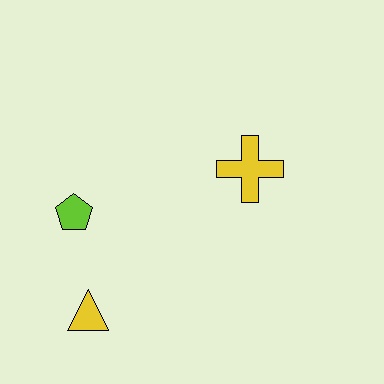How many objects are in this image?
There are 3 objects.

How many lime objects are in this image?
There is 1 lime object.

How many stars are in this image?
There are no stars.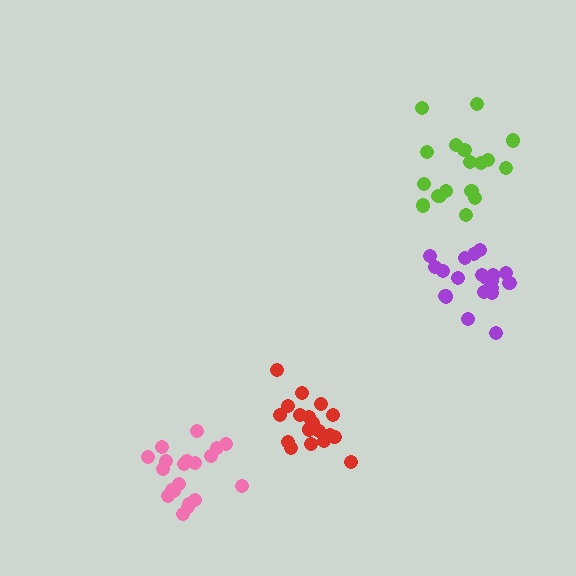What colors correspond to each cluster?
The clusters are colored: purple, red, lime, pink.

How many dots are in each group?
Group 1: 21 dots, Group 2: 18 dots, Group 3: 19 dots, Group 4: 20 dots (78 total).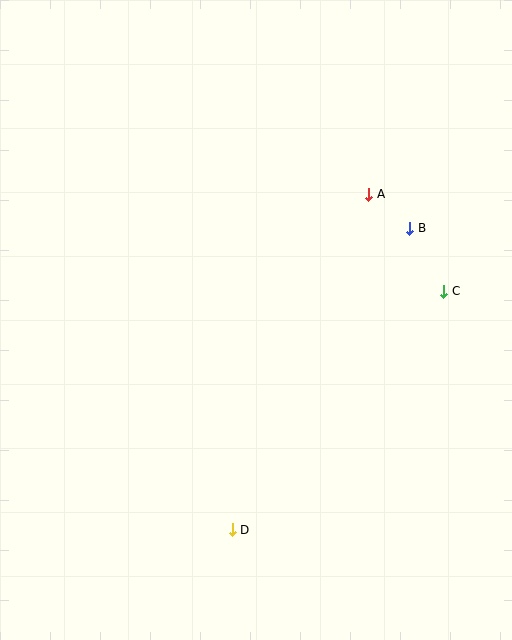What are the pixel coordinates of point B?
Point B is at (410, 228).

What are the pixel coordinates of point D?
Point D is at (232, 530).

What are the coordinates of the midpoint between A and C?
The midpoint between A and C is at (406, 243).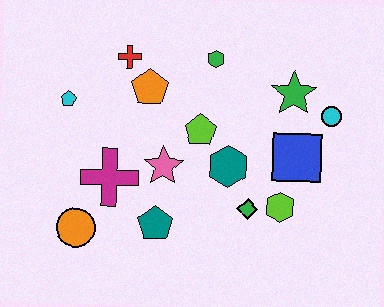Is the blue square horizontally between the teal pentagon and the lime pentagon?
No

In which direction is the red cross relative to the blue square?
The red cross is to the left of the blue square.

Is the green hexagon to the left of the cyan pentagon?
No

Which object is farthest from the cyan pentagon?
The cyan circle is farthest from the cyan pentagon.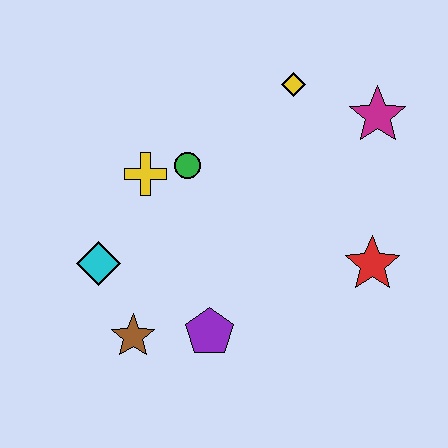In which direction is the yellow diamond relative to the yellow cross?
The yellow diamond is to the right of the yellow cross.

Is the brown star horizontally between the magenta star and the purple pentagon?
No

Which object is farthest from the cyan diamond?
The magenta star is farthest from the cyan diamond.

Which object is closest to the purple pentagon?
The brown star is closest to the purple pentagon.